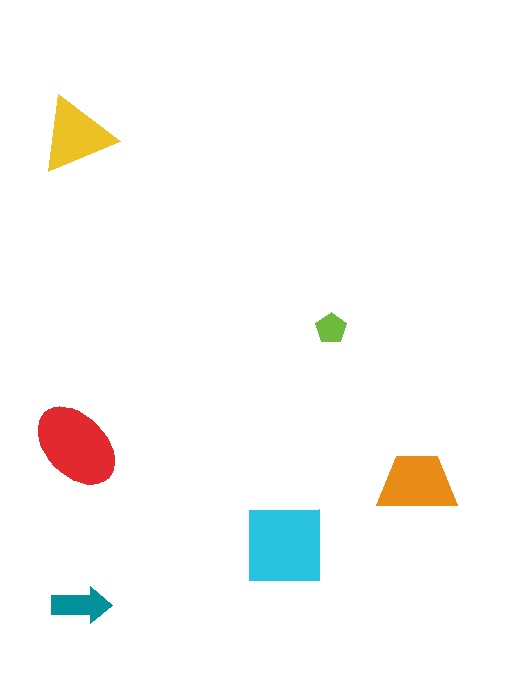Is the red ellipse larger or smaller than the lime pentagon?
Larger.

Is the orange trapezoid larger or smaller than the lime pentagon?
Larger.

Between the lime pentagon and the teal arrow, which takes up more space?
The teal arrow.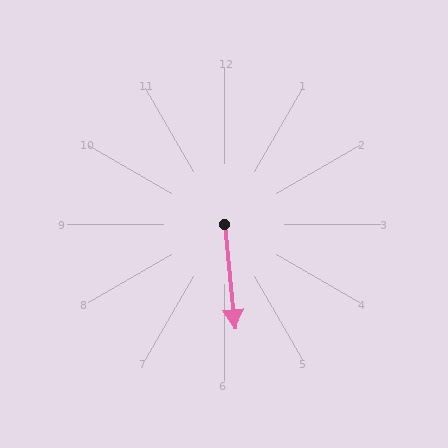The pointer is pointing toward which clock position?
Roughly 6 o'clock.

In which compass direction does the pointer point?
South.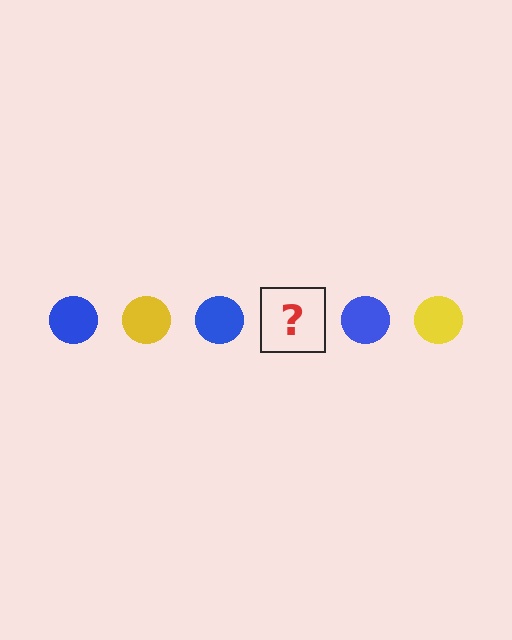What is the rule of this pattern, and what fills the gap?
The rule is that the pattern cycles through blue, yellow circles. The gap should be filled with a yellow circle.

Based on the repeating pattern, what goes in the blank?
The blank should be a yellow circle.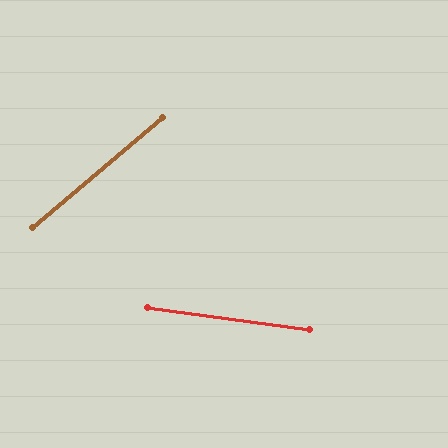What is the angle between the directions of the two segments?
Approximately 48 degrees.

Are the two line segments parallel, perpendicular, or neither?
Neither parallel nor perpendicular — they differ by about 48°.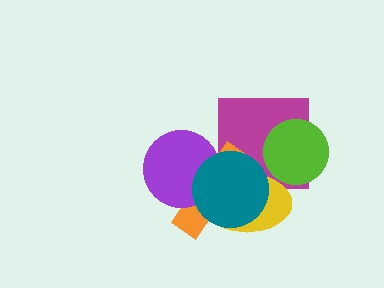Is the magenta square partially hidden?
Yes, it is partially covered by another shape.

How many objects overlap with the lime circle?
1 object overlaps with the lime circle.